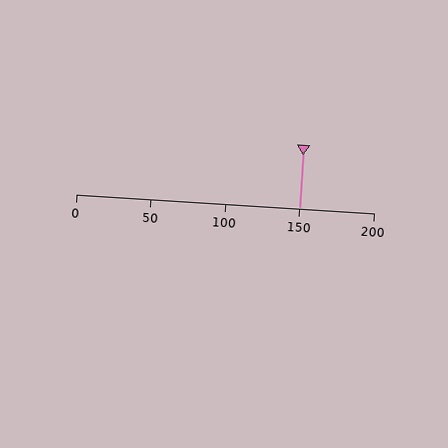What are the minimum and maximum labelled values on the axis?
The axis runs from 0 to 200.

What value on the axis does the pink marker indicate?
The marker indicates approximately 150.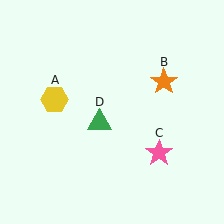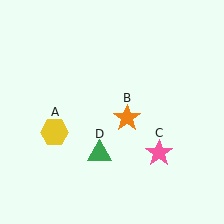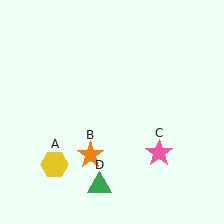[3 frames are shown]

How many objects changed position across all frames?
3 objects changed position: yellow hexagon (object A), orange star (object B), green triangle (object D).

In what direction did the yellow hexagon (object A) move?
The yellow hexagon (object A) moved down.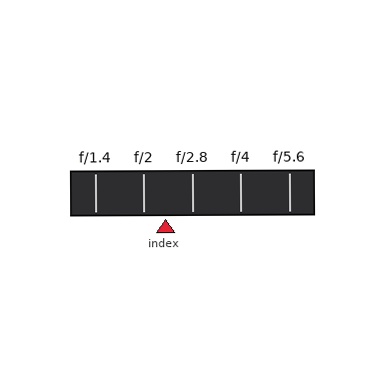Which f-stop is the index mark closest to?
The index mark is closest to f/2.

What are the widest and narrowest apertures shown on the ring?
The widest aperture shown is f/1.4 and the narrowest is f/5.6.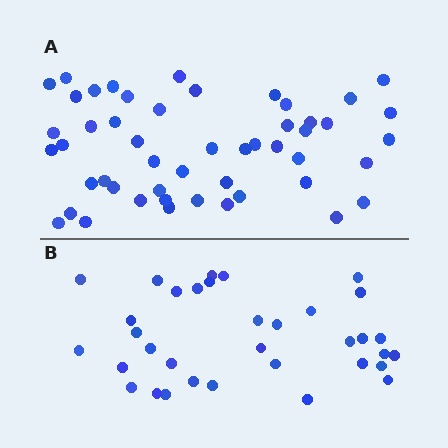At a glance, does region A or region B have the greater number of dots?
Region A (the top region) has more dots.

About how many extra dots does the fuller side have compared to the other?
Region A has approximately 15 more dots than region B.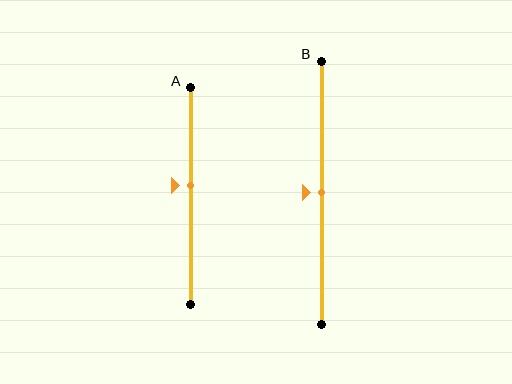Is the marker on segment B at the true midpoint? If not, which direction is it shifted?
Yes, the marker on segment B is at the true midpoint.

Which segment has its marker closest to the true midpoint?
Segment B has its marker closest to the true midpoint.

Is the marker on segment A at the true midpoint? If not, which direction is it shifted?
No, the marker on segment A is shifted upward by about 5% of the segment length.